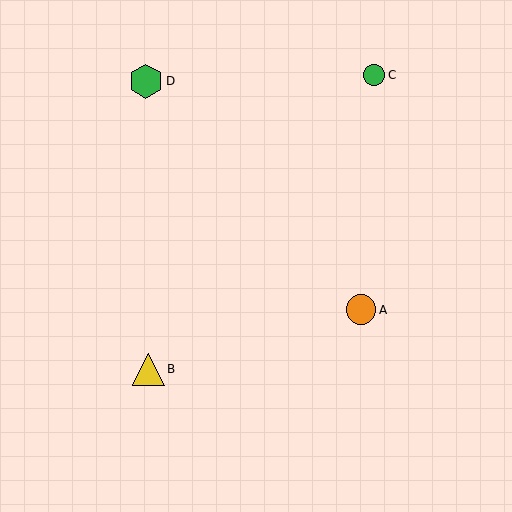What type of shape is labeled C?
Shape C is a green circle.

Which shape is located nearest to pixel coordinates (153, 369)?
The yellow triangle (labeled B) at (148, 369) is nearest to that location.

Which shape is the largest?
The green hexagon (labeled D) is the largest.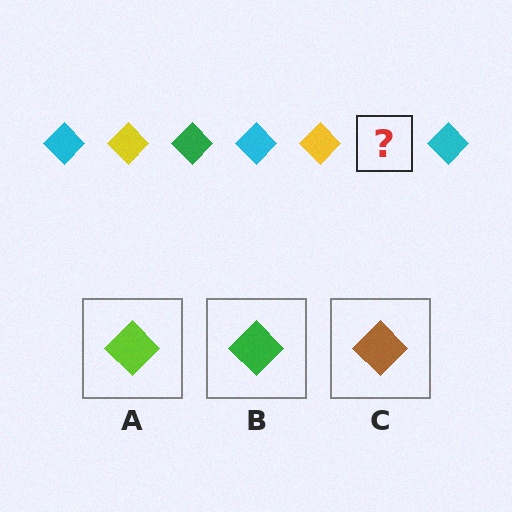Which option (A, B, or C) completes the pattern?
B.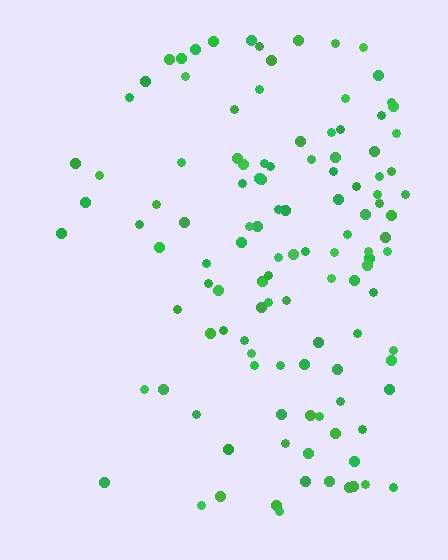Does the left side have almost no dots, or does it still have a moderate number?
Still a moderate number, just noticeably fewer than the right.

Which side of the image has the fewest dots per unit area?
The left.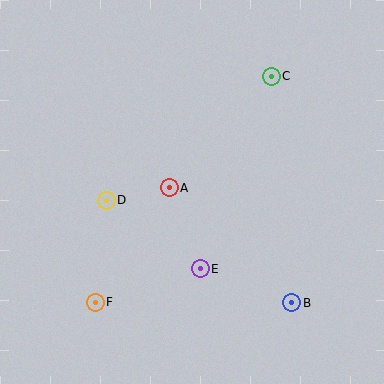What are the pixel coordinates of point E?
Point E is at (200, 269).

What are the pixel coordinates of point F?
Point F is at (95, 302).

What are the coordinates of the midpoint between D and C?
The midpoint between D and C is at (189, 139).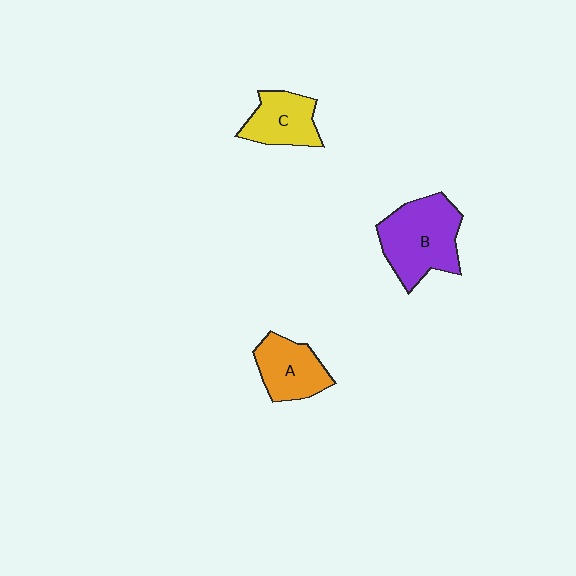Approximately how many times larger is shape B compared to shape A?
Approximately 1.5 times.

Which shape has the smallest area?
Shape C (yellow).